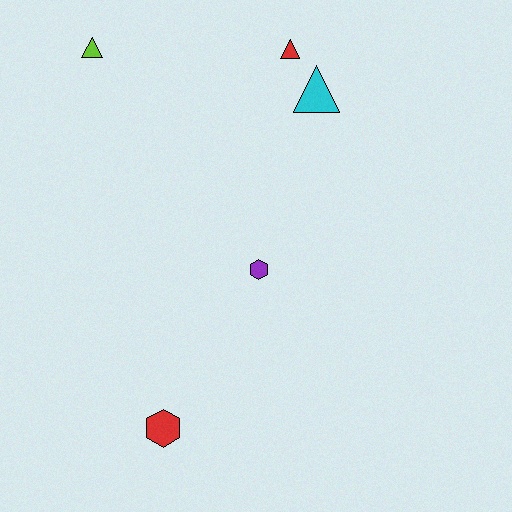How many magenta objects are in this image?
There are no magenta objects.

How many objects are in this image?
There are 5 objects.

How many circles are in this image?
There are no circles.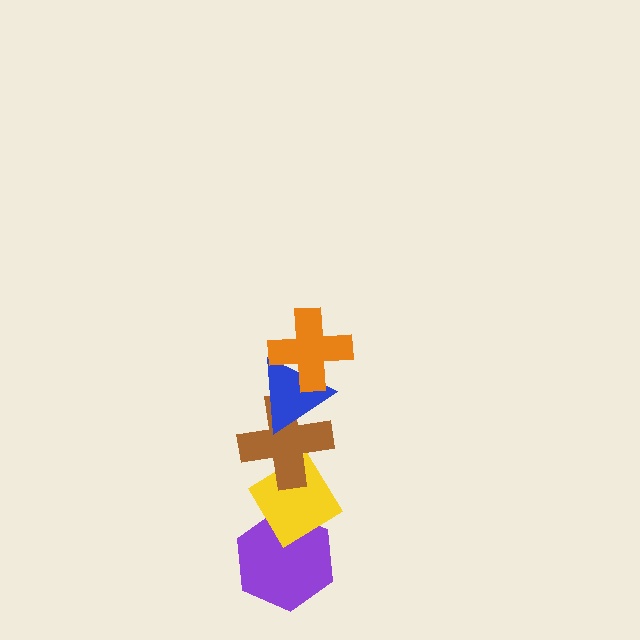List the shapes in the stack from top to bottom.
From top to bottom: the orange cross, the blue triangle, the brown cross, the yellow diamond, the purple hexagon.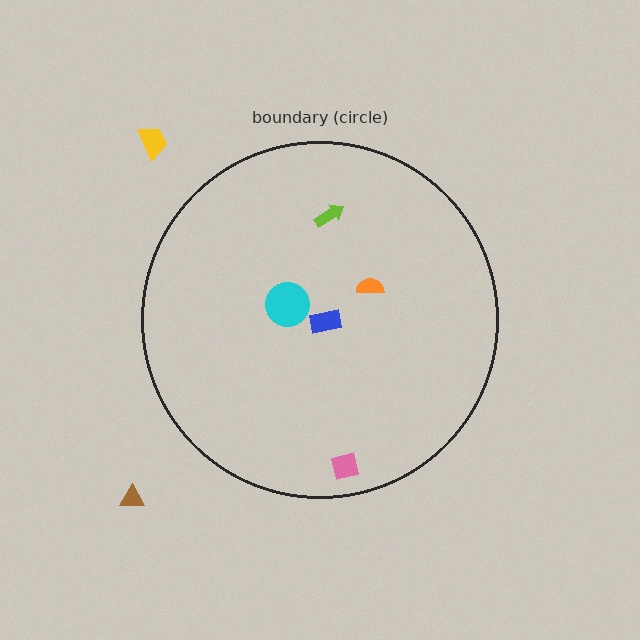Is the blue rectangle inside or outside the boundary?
Inside.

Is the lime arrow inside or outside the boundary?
Inside.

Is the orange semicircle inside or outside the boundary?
Inside.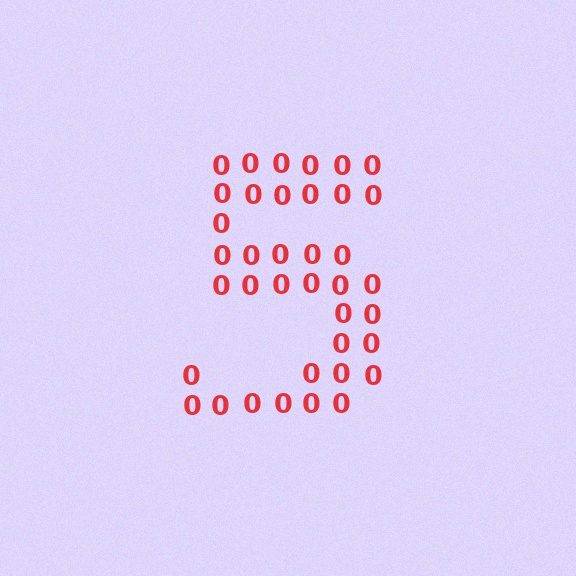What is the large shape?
The large shape is the digit 5.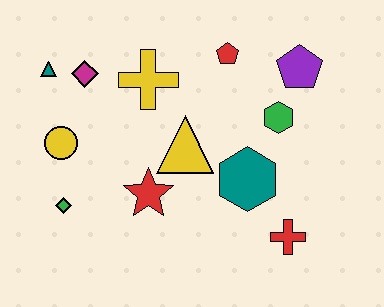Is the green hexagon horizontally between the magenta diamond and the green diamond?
No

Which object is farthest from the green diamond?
The purple pentagon is farthest from the green diamond.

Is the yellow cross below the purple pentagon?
Yes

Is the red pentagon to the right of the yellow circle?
Yes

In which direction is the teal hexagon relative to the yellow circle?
The teal hexagon is to the right of the yellow circle.